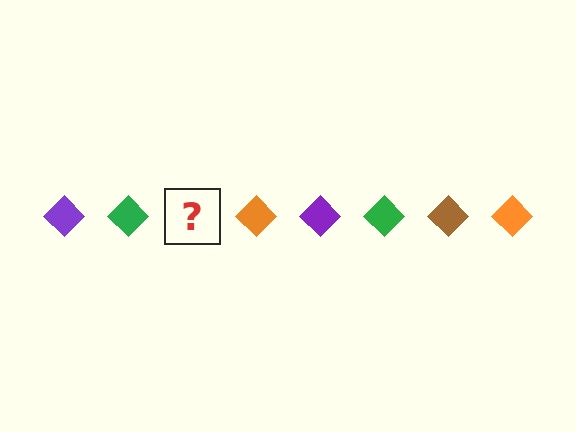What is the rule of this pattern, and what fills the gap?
The rule is that the pattern cycles through purple, green, brown, orange diamonds. The gap should be filled with a brown diamond.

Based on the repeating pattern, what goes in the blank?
The blank should be a brown diamond.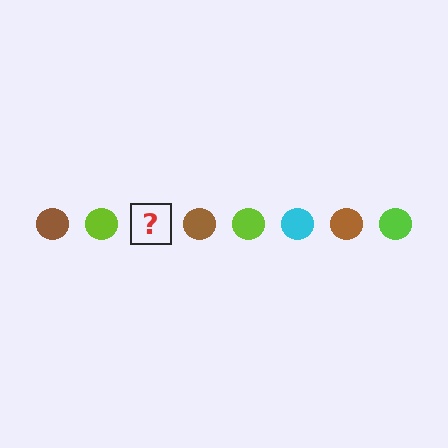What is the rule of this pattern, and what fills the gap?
The rule is that the pattern cycles through brown, lime, cyan circles. The gap should be filled with a cyan circle.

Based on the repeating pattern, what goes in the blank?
The blank should be a cyan circle.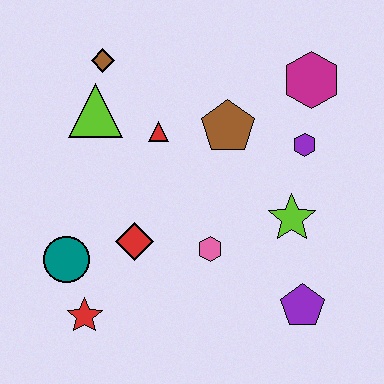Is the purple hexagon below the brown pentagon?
Yes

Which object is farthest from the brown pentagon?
The red star is farthest from the brown pentagon.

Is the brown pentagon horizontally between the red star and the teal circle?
No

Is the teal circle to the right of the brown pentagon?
No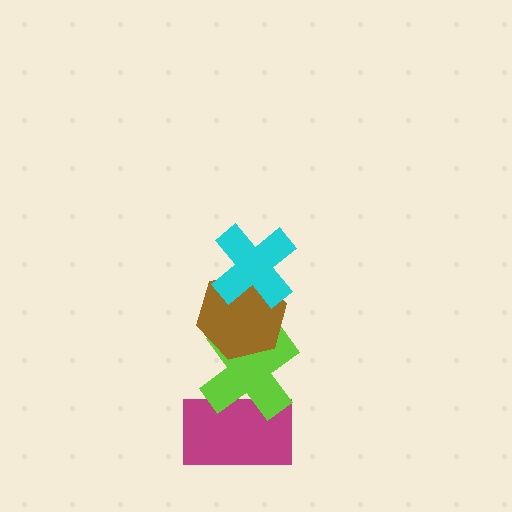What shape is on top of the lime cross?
The brown hexagon is on top of the lime cross.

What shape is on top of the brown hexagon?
The cyan cross is on top of the brown hexagon.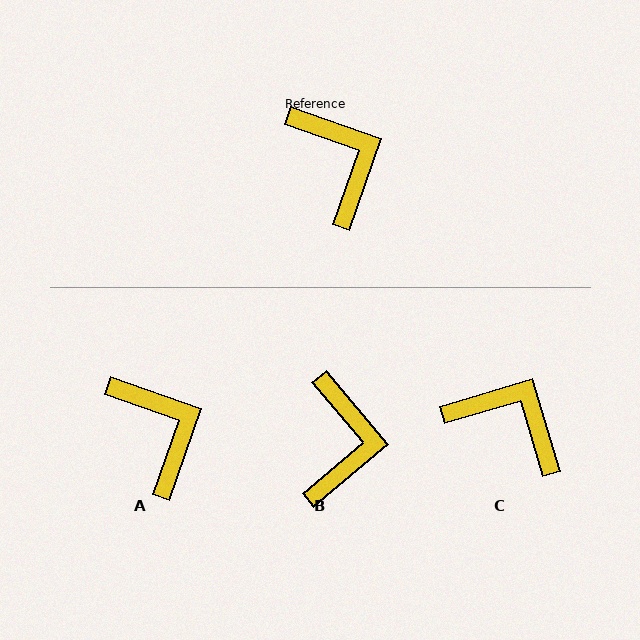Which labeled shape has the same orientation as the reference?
A.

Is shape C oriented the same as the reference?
No, it is off by about 36 degrees.